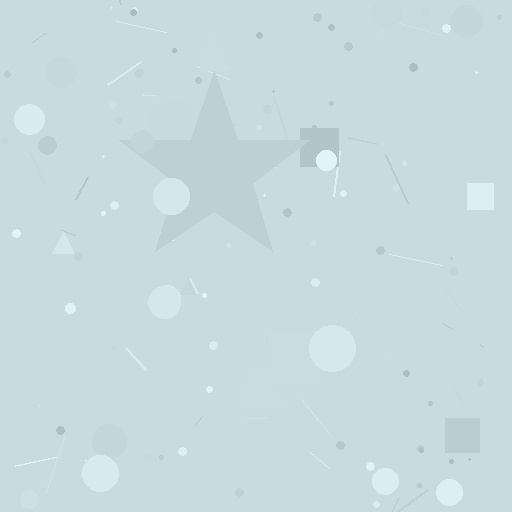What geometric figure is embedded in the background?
A star is embedded in the background.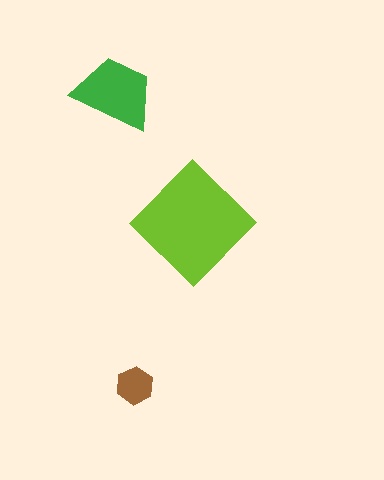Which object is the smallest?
The brown hexagon.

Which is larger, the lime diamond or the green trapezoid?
The lime diamond.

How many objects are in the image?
There are 3 objects in the image.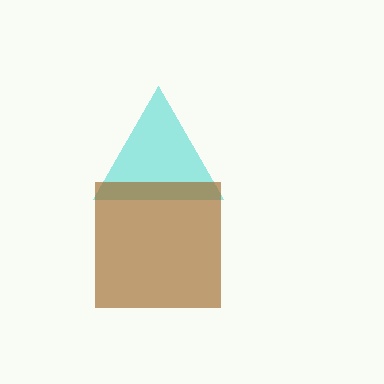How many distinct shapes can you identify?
There are 2 distinct shapes: a cyan triangle, a brown square.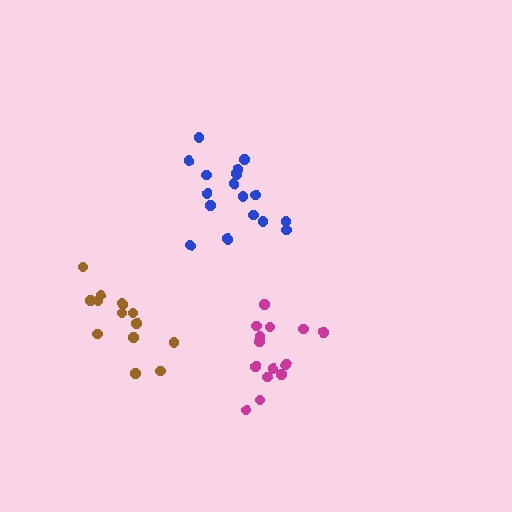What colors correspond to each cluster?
The clusters are colored: magenta, blue, brown.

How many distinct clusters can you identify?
There are 3 distinct clusters.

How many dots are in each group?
Group 1: 14 dots, Group 2: 18 dots, Group 3: 14 dots (46 total).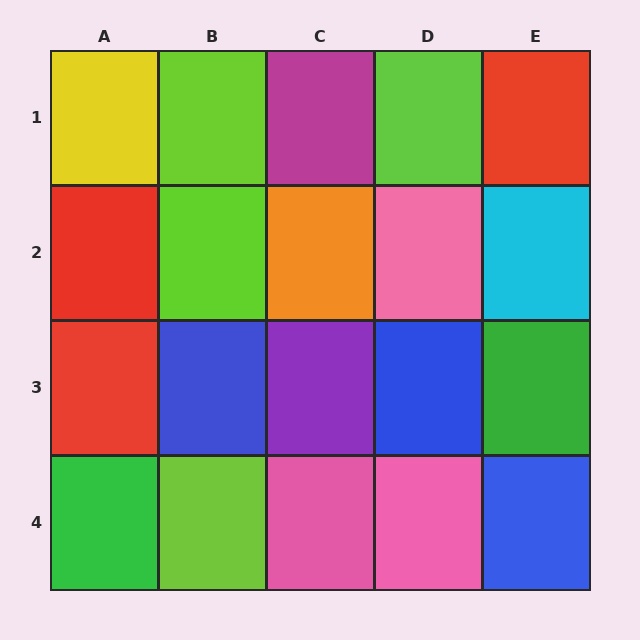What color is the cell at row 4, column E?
Blue.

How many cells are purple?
1 cell is purple.